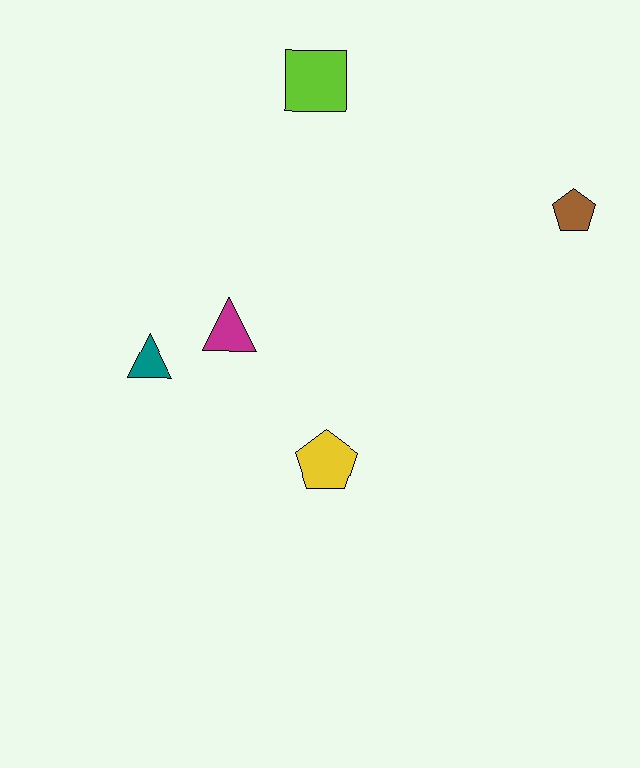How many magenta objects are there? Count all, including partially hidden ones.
There is 1 magenta object.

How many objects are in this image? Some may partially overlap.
There are 5 objects.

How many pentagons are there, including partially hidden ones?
There are 2 pentagons.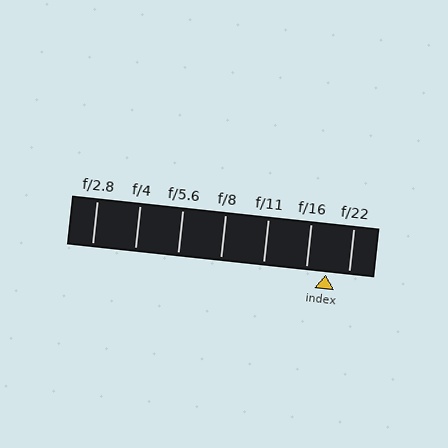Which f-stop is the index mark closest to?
The index mark is closest to f/16.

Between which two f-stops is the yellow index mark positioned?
The index mark is between f/16 and f/22.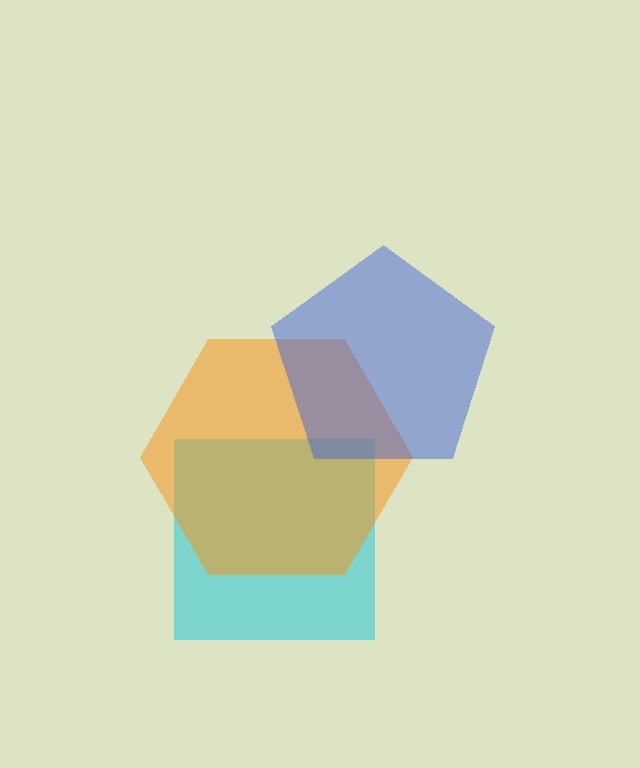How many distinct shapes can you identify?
There are 3 distinct shapes: a cyan square, an orange hexagon, a blue pentagon.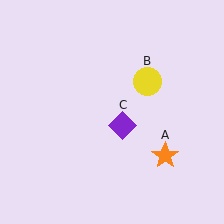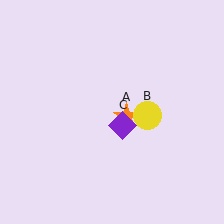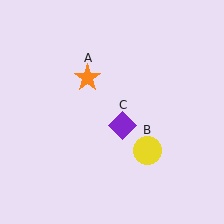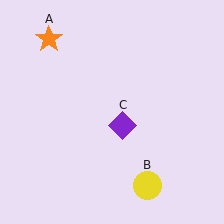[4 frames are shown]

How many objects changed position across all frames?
2 objects changed position: orange star (object A), yellow circle (object B).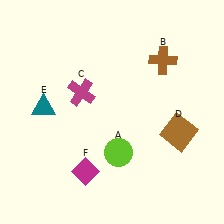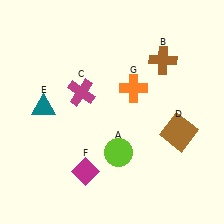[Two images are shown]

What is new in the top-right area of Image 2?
An orange cross (G) was added in the top-right area of Image 2.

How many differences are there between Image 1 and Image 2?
There is 1 difference between the two images.